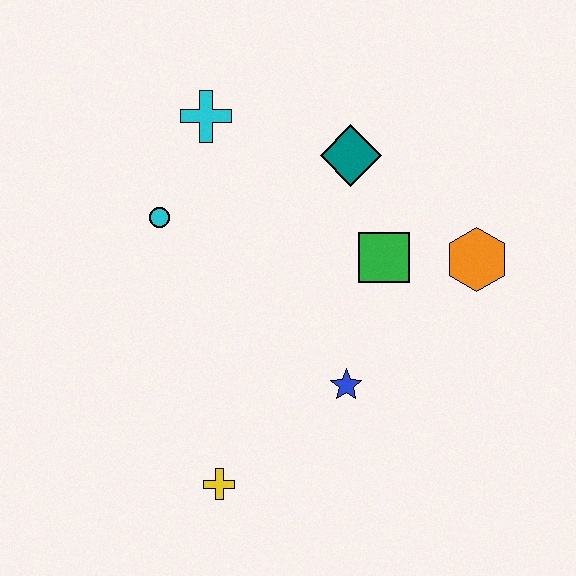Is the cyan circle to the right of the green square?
No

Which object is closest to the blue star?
The green square is closest to the blue star.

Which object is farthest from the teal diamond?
The yellow cross is farthest from the teal diamond.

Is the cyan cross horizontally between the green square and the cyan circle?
Yes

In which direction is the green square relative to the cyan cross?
The green square is to the right of the cyan cross.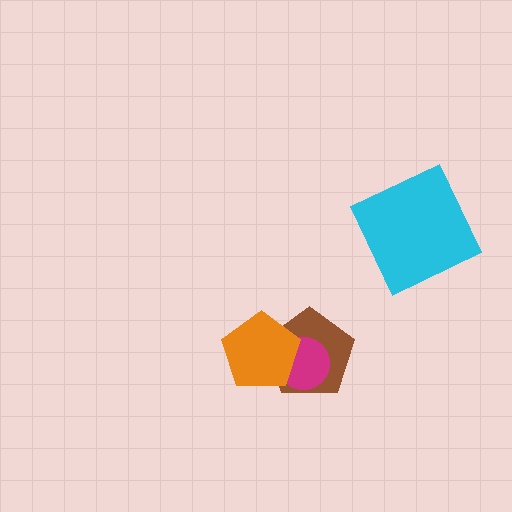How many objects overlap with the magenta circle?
2 objects overlap with the magenta circle.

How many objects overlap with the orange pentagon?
2 objects overlap with the orange pentagon.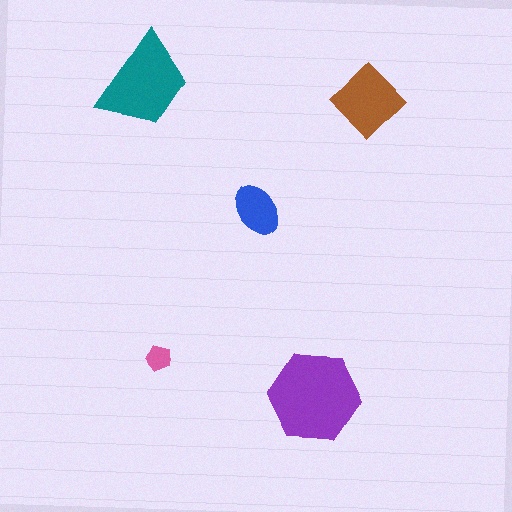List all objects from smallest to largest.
The pink pentagon, the blue ellipse, the brown diamond, the teal trapezoid, the purple hexagon.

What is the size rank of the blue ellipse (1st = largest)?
4th.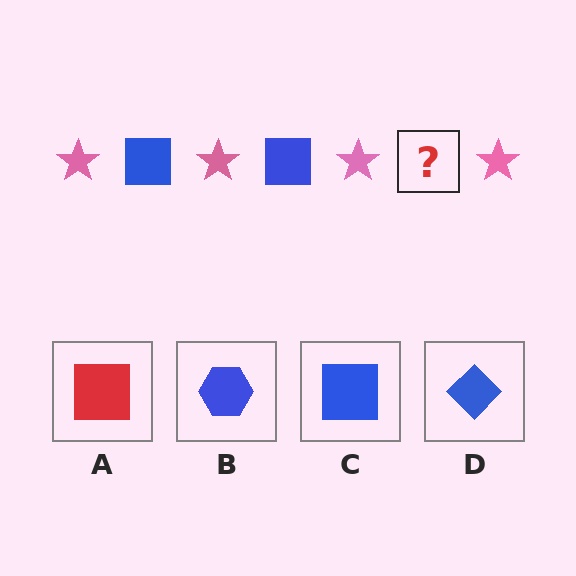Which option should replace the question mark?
Option C.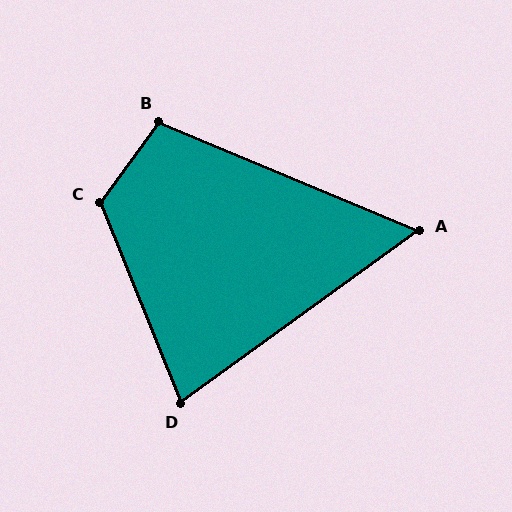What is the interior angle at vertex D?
Approximately 76 degrees (acute).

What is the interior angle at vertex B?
Approximately 104 degrees (obtuse).